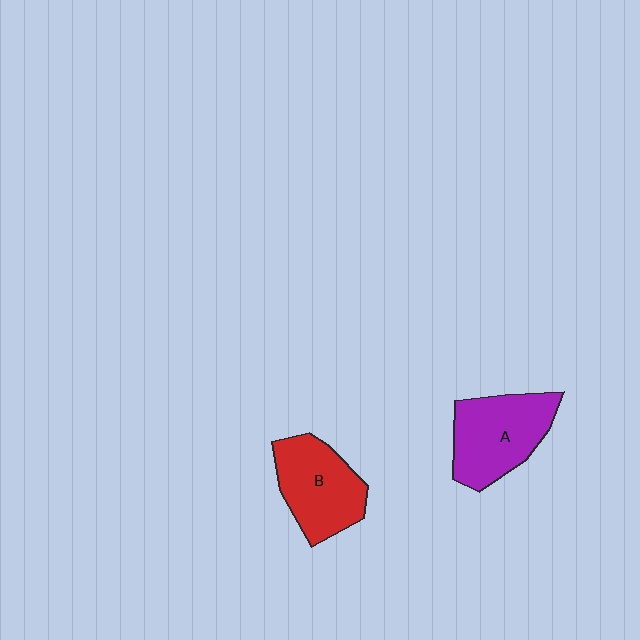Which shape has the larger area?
Shape A (purple).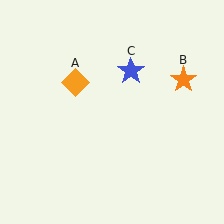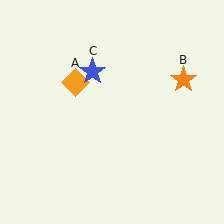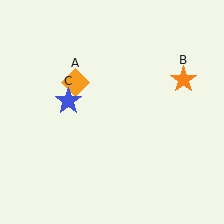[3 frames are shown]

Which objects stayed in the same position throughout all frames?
Orange diamond (object A) and orange star (object B) remained stationary.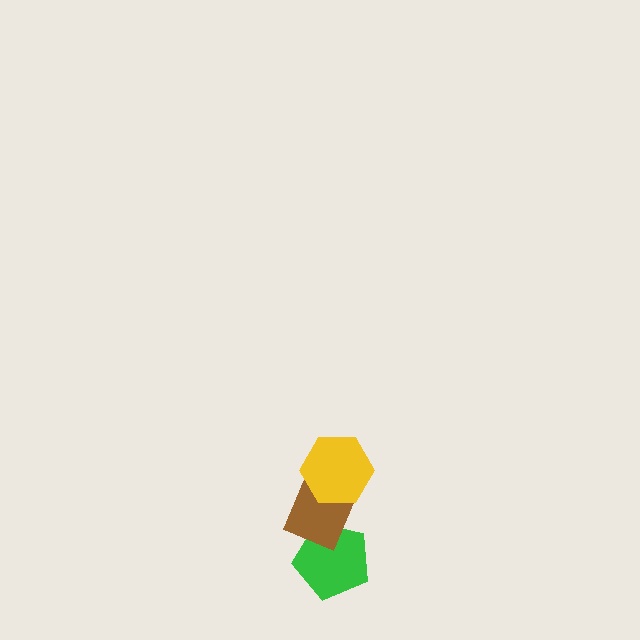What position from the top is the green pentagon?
The green pentagon is 3rd from the top.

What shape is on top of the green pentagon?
The brown diamond is on top of the green pentagon.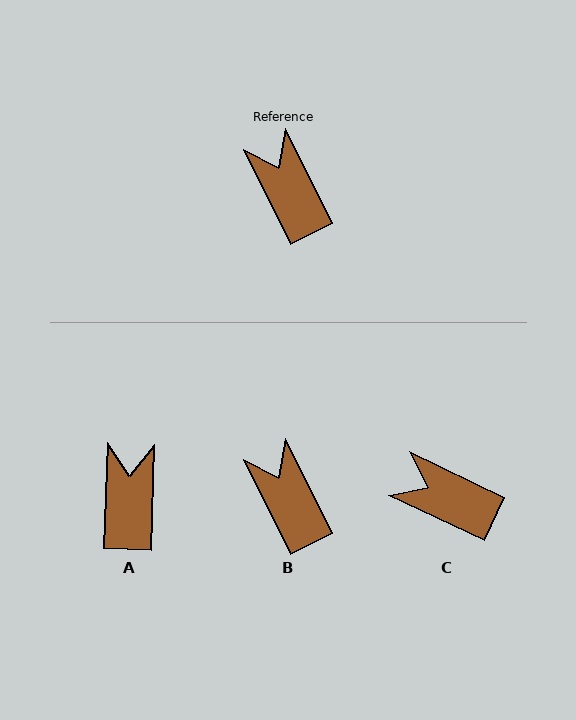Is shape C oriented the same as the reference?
No, it is off by about 38 degrees.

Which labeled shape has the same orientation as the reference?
B.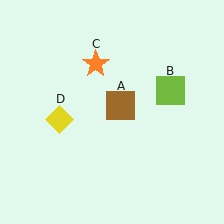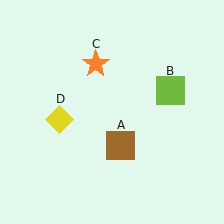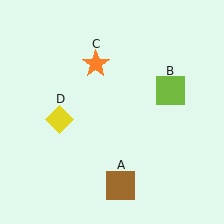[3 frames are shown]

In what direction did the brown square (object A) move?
The brown square (object A) moved down.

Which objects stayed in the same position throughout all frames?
Lime square (object B) and orange star (object C) and yellow diamond (object D) remained stationary.